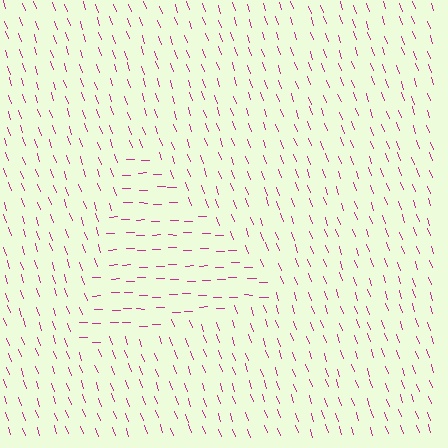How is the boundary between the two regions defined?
The boundary is defined purely by a change in line orientation (approximately 71 degrees difference). All lines are the same color and thickness.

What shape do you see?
I see a triangle.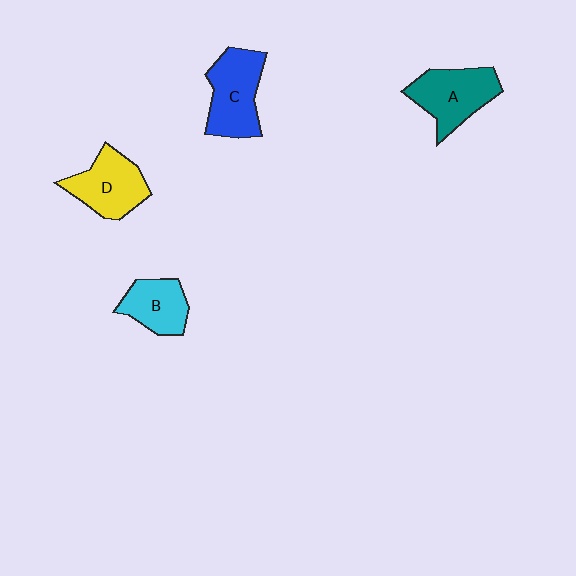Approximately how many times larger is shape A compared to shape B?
Approximately 1.4 times.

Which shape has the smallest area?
Shape B (cyan).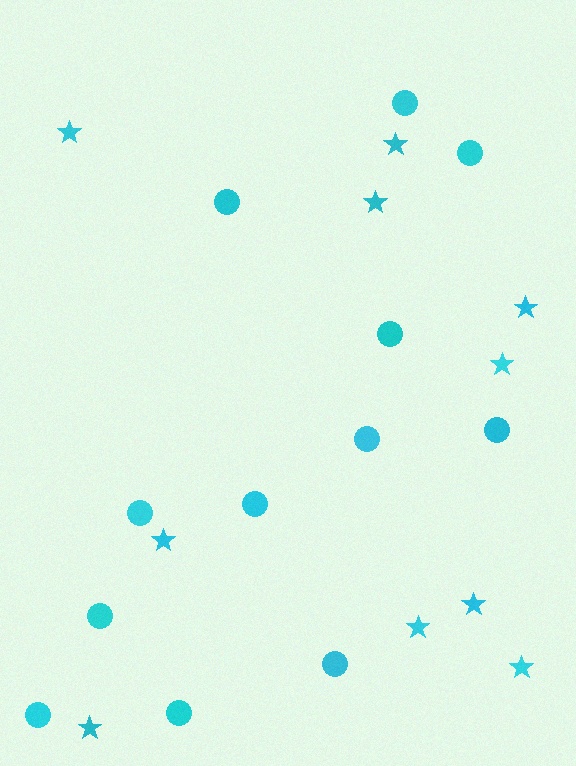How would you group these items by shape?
There are 2 groups: one group of circles (12) and one group of stars (10).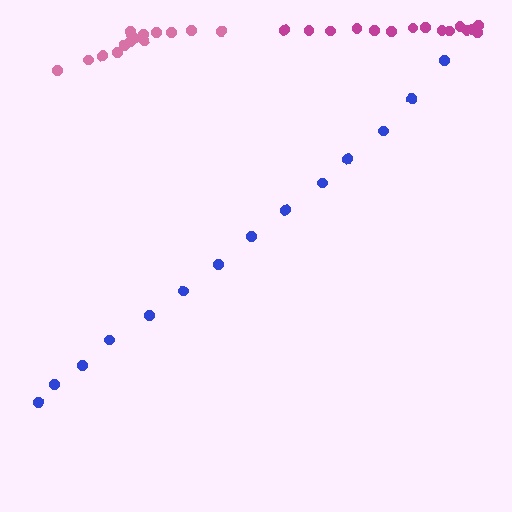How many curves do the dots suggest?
There are 3 distinct paths.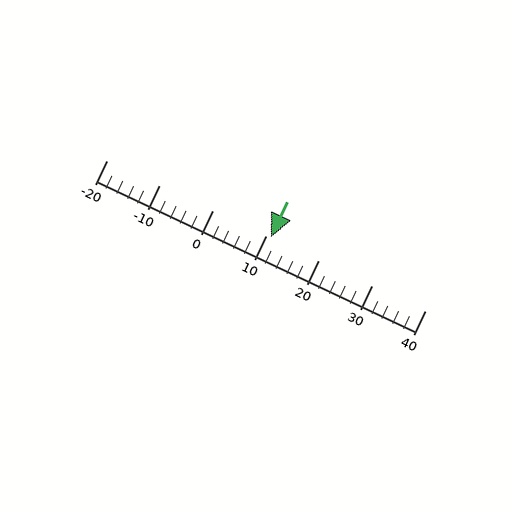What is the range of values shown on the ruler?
The ruler shows values from -20 to 40.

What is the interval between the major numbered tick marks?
The major tick marks are spaced 10 units apart.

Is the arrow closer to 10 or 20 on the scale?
The arrow is closer to 10.